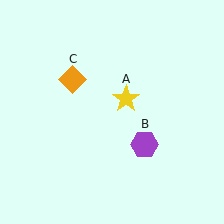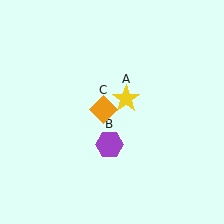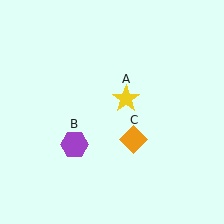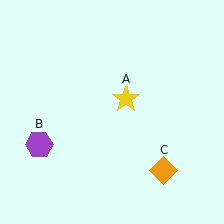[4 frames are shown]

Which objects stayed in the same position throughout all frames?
Yellow star (object A) remained stationary.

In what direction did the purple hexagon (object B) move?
The purple hexagon (object B) moved left.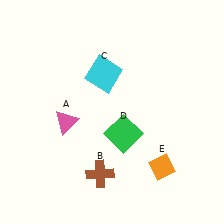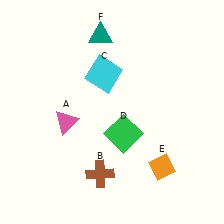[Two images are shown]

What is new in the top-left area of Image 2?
A teal triangle (F) was added in the top-left area of Image 2.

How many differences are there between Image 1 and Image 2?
There is 1 difference between the two images.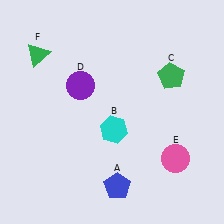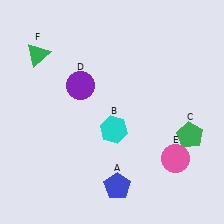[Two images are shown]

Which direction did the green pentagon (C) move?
The green pentagon (C) moved down.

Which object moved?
The green pentagon (C) moved down.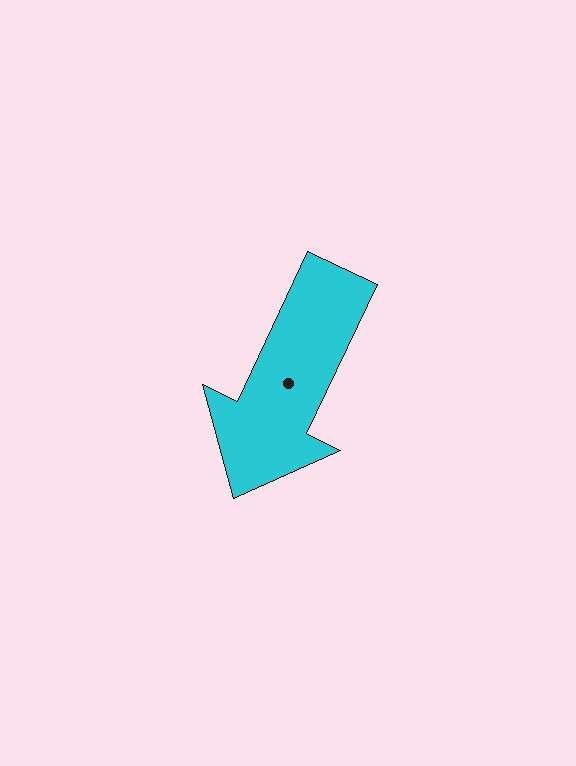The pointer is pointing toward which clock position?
Roughly 7 o'clock.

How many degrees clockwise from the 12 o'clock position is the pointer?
Approximately 205 degrees.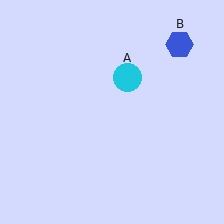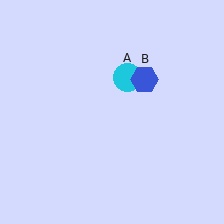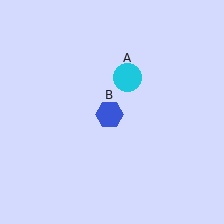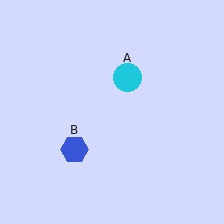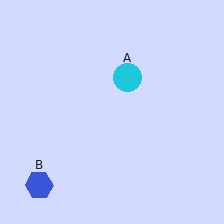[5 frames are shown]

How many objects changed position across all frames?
1 object changed position: blue hexagon (object B).